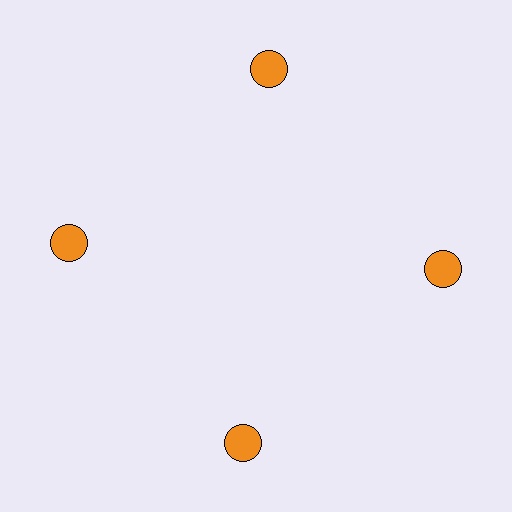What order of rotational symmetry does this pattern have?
This pattern has 4-fold rotational symmetry.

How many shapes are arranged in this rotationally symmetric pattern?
There are 4 shapes, arranged in 4 groups of 1.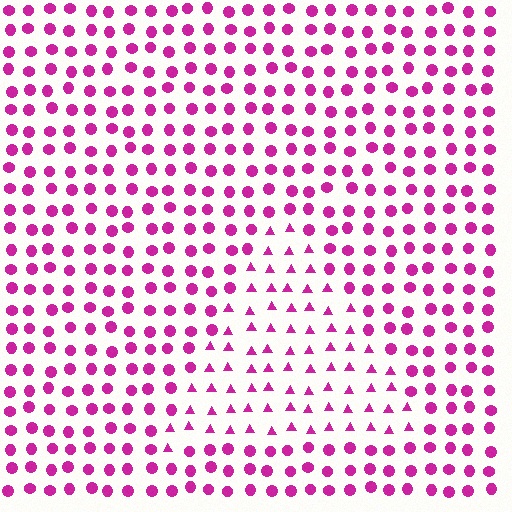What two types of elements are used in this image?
The image uses triangles inside the triangle region and circles outside it.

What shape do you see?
I see a triangle.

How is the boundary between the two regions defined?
The boundary is defined by a change in element shape: triangles inside vs. circles outside. All elements share the same color and spacing.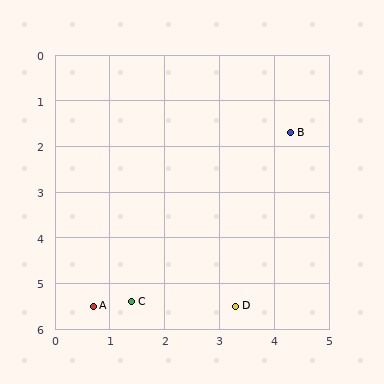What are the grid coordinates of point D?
Point D is at approximately (3.3, 5.5).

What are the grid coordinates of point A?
Point A is at approximately (0.7, 5.5).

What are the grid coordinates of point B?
Point B is at approximately (4.3, 1.7).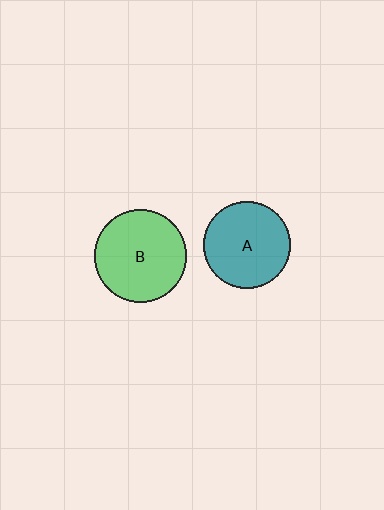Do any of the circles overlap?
No, none of the circles overlap.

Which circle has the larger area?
Circle B (green).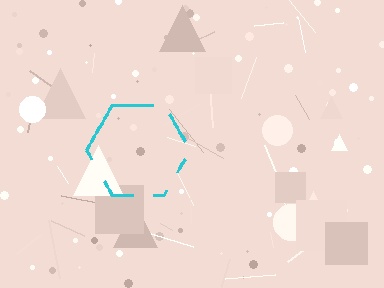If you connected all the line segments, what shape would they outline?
They would outline a hexagon.